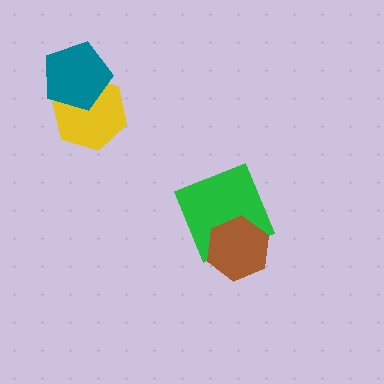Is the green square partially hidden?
Yes, it is partially covered by another shape.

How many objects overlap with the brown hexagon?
1 object overlaps with the brown hexagon.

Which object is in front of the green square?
The brown hexagon is in front of the green square.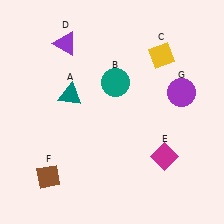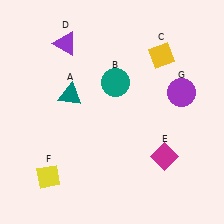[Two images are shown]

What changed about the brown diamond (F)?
In Image 1, F is brown. In Image 2, it changed to yellow.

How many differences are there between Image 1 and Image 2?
There is 1 difference between the two images.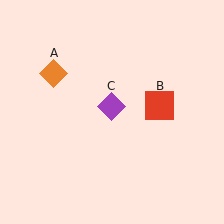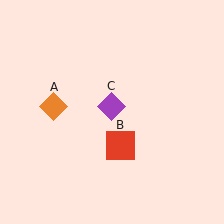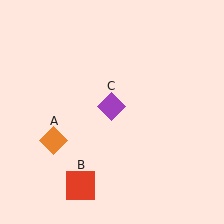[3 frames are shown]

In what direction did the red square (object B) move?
The red square (object B) moved down and to the left.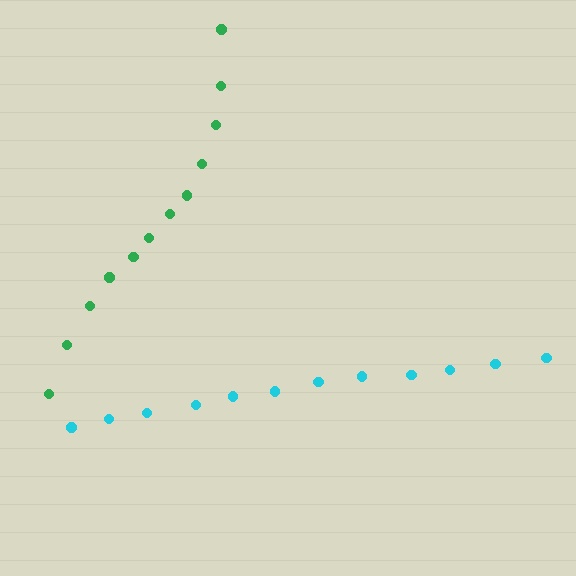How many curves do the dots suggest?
There are 2 distinct paths.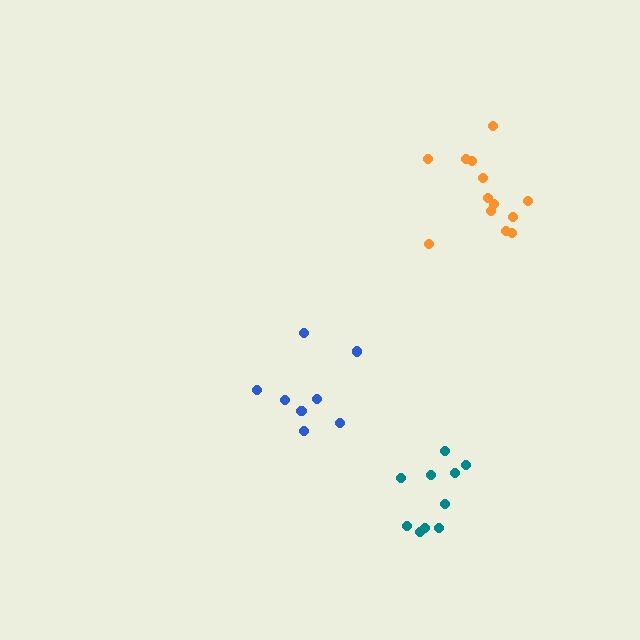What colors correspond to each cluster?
The clusters are colored: teal, blue, orange.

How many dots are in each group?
Group 1: 10 dots, Group 2: 8 dots, Group 3: 13 dots (31 total).